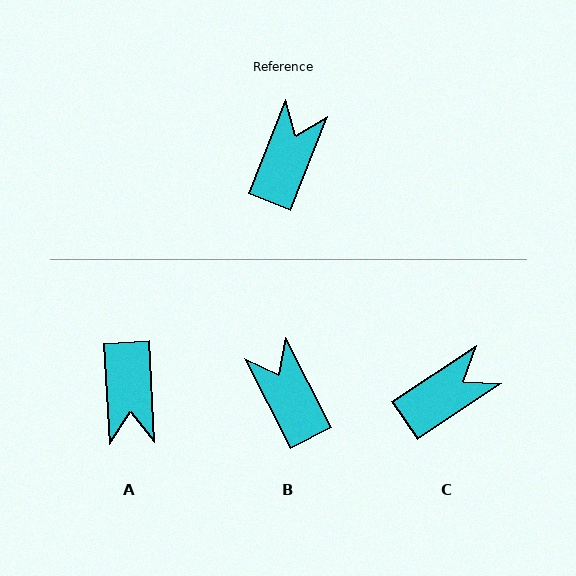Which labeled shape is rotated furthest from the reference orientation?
A, about 155 degrees away.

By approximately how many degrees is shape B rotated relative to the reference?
Approximately 49 degrees counter-clockwise.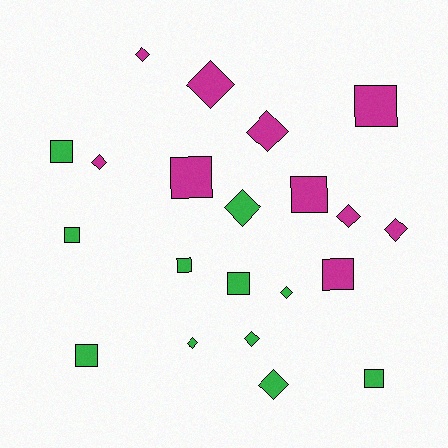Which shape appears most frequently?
Diamond, with 11 objects.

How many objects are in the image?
There are 21 objects.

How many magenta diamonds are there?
There are 6 magenta diamonds.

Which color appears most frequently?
Green, with 11 objects.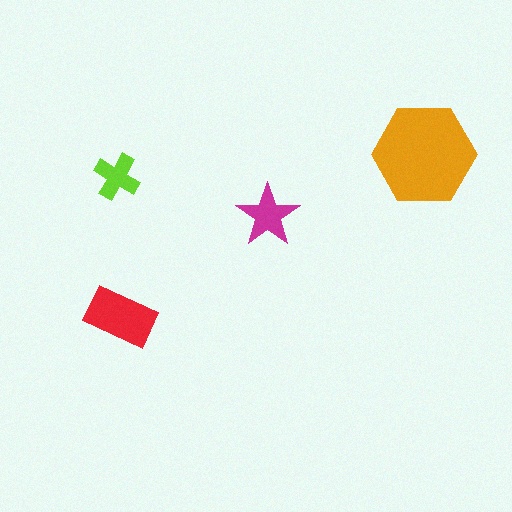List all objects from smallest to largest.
The lime cross, the magenta star, the red rectangle, the orange hexagon.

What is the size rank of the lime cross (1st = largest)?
4th.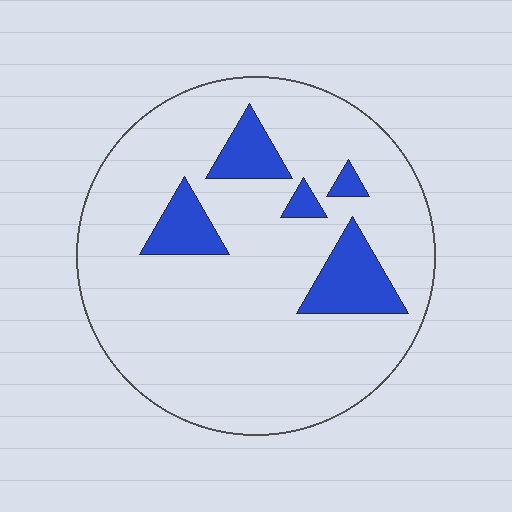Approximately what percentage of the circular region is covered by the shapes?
Approximately 15%.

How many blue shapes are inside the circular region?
5.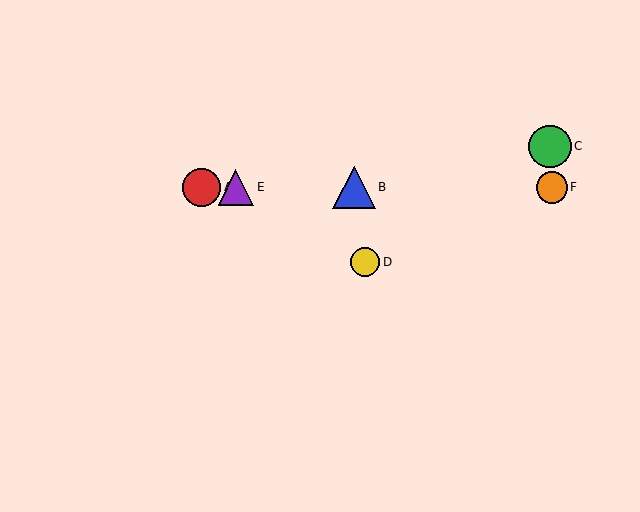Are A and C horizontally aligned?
No, A is at y≈187 and C is at y≈146.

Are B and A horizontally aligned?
Yes, both are at y≈187.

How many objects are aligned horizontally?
4 objects (A, B, E, F) are aligned horizontally.